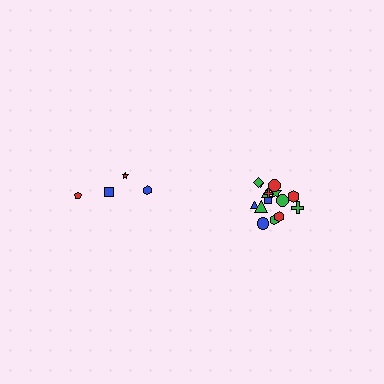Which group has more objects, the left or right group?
The right group.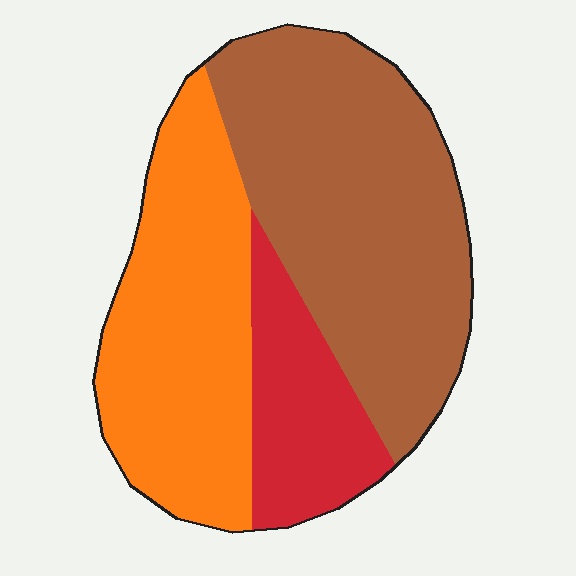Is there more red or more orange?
Orange.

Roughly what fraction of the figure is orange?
Orange covers around 35% of the figure.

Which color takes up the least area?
Red, at roughly 15%.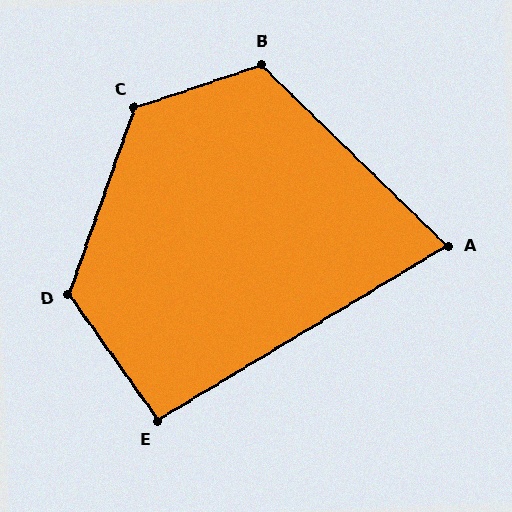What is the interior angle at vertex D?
Approximately 125 degrees (obtuse).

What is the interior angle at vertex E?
Approximately 94 degrees (approximately right).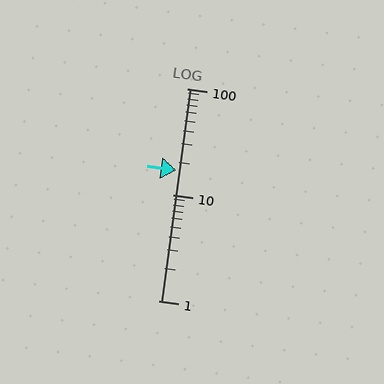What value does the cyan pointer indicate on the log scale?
The pointer indicates approximately 17.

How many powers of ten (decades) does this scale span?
The scale spans 2 decades, from 1 to 100.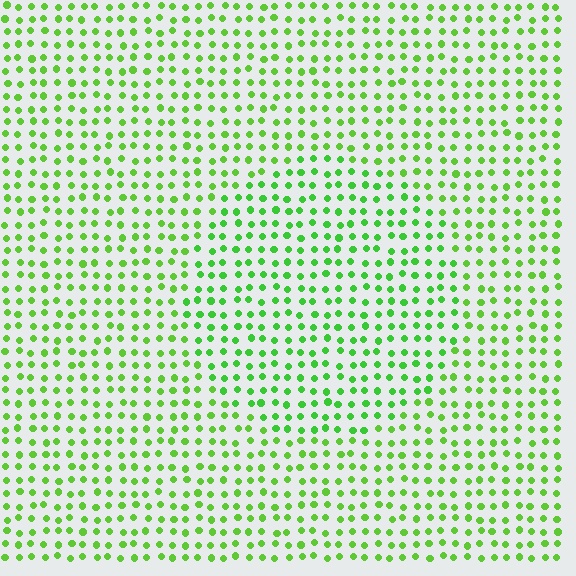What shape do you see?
I see a circle.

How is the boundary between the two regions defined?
The boundary is defined purely by a slight shift in hue (about 15 degrees). Spacing, size, and orientation are identical on both sides.